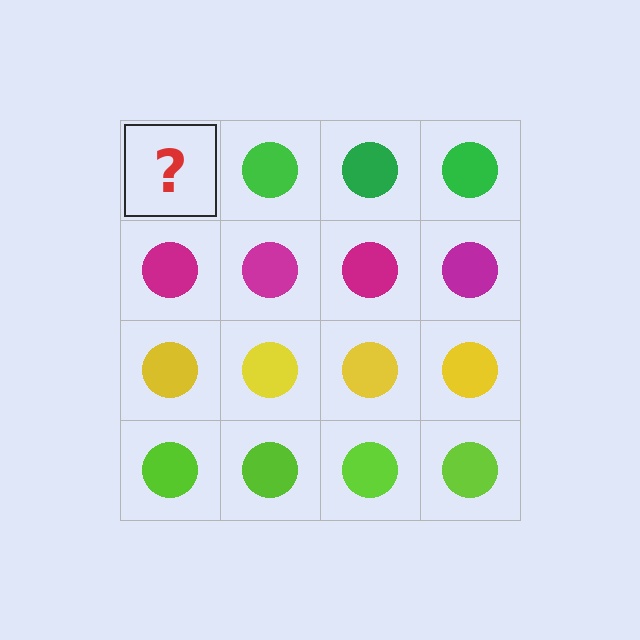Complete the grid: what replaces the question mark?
The question mark should be replaced with a green circle.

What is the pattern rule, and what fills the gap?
The rule is that each row has a consistent color. The gap should be filled with a green circle.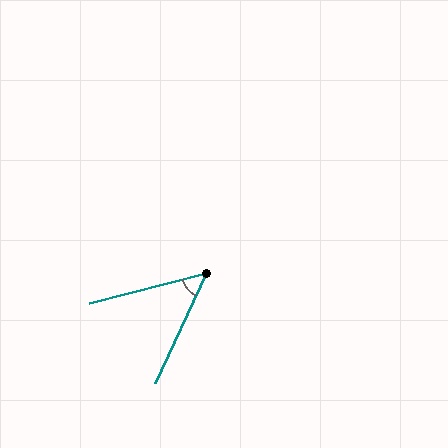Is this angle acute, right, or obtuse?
It is acute.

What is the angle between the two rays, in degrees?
Approximately 51 degrees.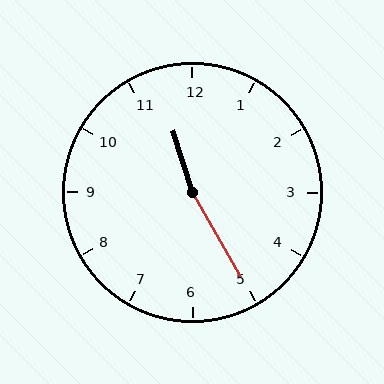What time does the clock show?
11:25.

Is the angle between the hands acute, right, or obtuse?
It is obtuse.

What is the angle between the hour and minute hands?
Approximately 168 degrees.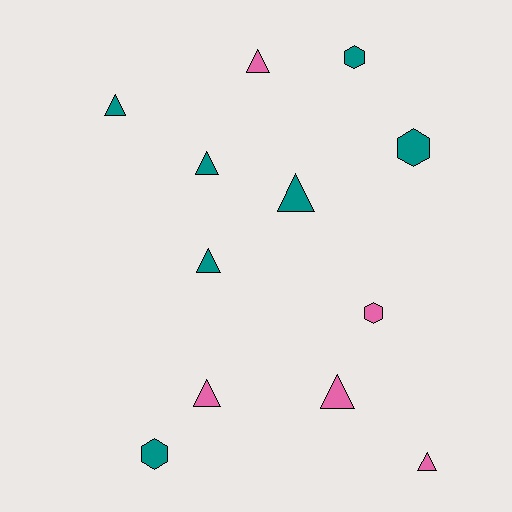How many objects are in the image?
There are 12 objects.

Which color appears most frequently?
Teal, with 7 objects.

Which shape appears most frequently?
Triangle, with 8 objects.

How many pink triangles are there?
There are 4 pink triangles.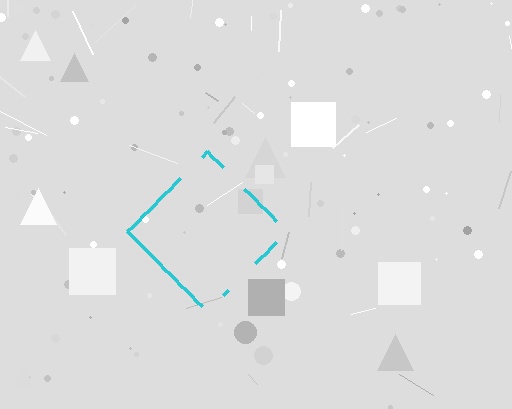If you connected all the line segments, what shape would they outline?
They would outline a diamond.